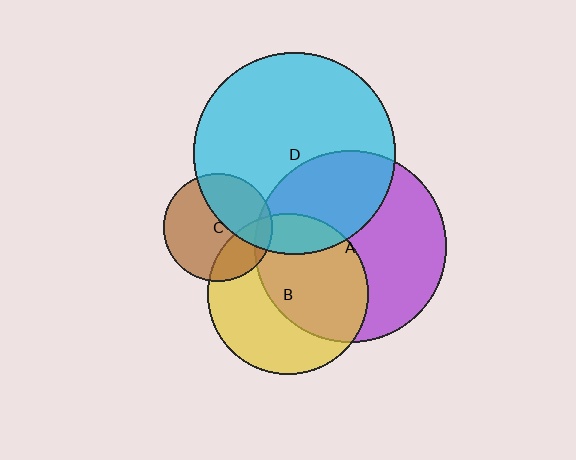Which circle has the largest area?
Circle D (cyan).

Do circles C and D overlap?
Yes.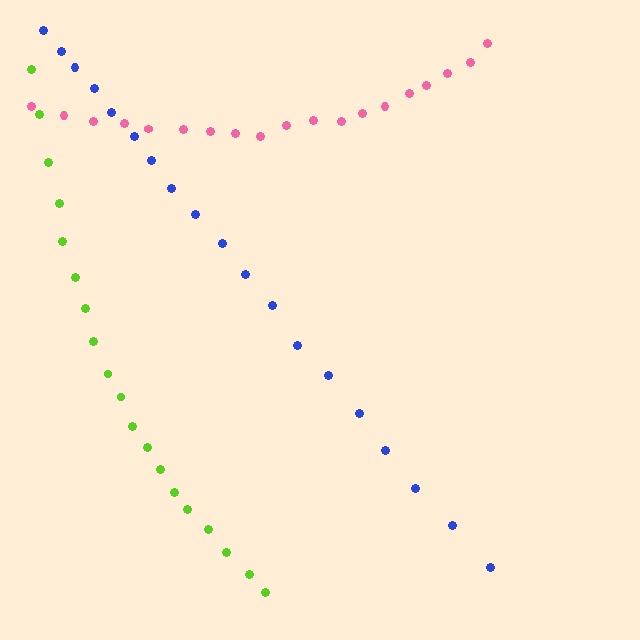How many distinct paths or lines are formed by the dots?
There are 3 distinct paths.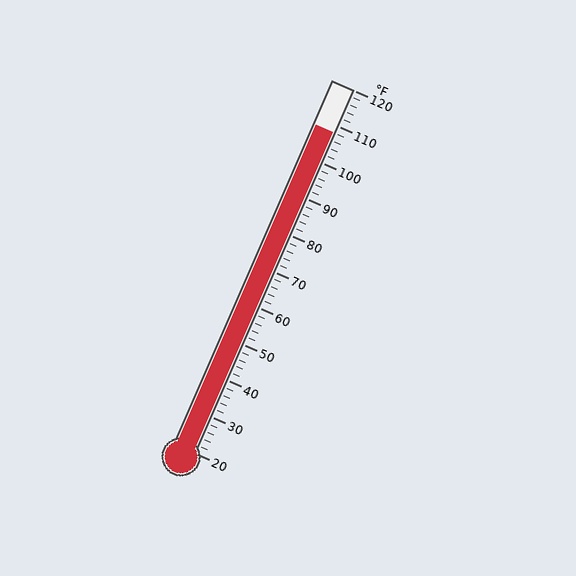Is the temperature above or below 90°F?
The temperature is above 90°F.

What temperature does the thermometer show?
The thermometer shows approximately 108°F.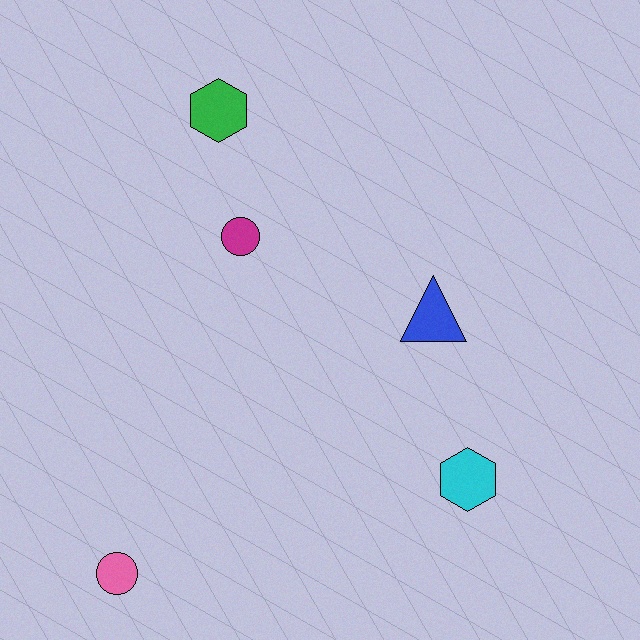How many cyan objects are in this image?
There is 1 cyan object.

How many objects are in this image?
There are 5 objects.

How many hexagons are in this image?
There are 2 hexagons.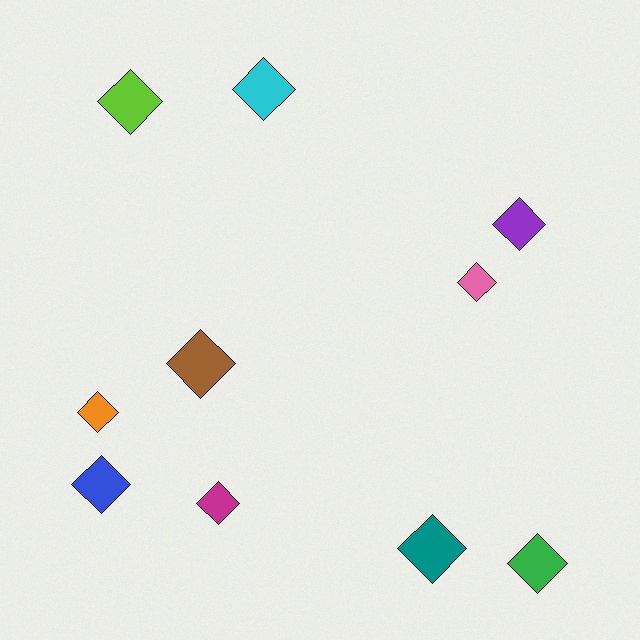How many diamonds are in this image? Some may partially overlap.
There are 10 diamonds.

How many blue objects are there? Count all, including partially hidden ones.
There is 1 blue object.